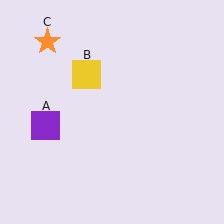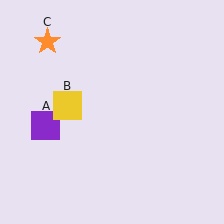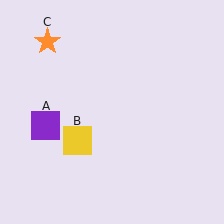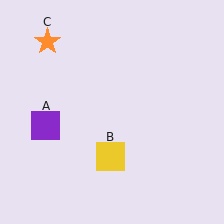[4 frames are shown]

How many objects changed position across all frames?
1 object changed position: yellow square (object B).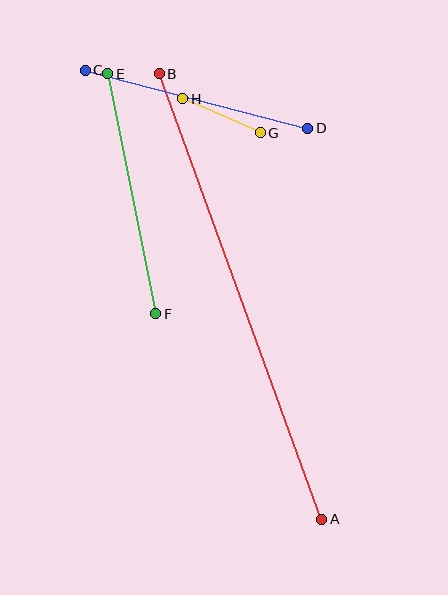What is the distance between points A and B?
The distance is approximately 474 pixels.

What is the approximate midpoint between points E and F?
The midpoint is at approximately (132, 194) pixels.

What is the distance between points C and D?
The distance is approximately 230 pixels.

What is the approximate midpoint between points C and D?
The midpoint is at approximately (196, 99) pixels.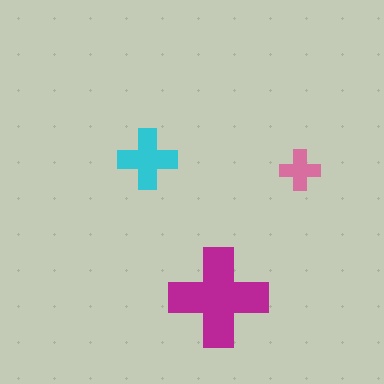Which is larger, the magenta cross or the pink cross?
The magenta one.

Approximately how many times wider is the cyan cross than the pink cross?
About 1.5 times wider.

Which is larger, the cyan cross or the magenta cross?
The magenta one.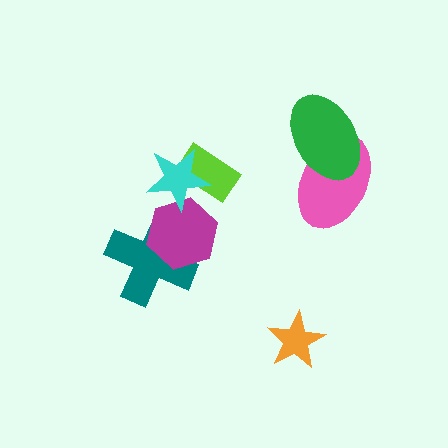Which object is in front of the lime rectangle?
The cyan star is in front of the lime rectangle.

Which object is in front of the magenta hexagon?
The cyan star is in front of the magenta hexagon.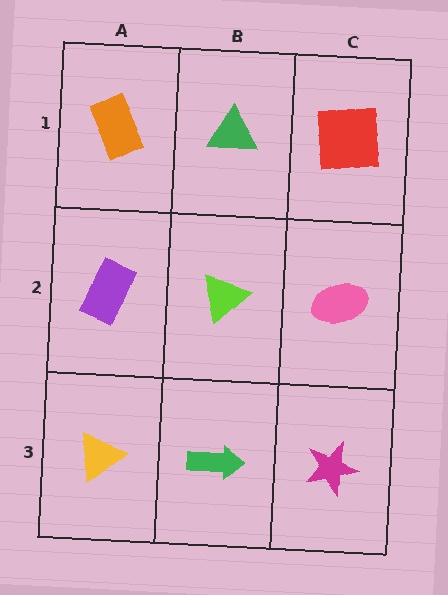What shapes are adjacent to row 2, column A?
An orange rectangle (row 1, column A), a yellow triangle (row 3, column A), a lime triangle (row 2, column B).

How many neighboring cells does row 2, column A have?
3.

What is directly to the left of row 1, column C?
A green triangle.